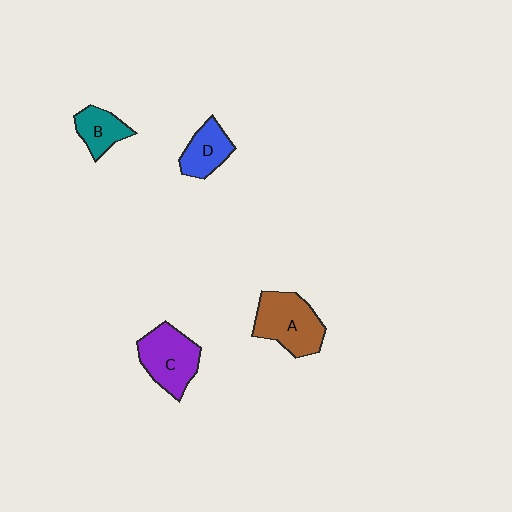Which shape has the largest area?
Shape A (brown).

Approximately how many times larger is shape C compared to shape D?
Approximately 1.5 times.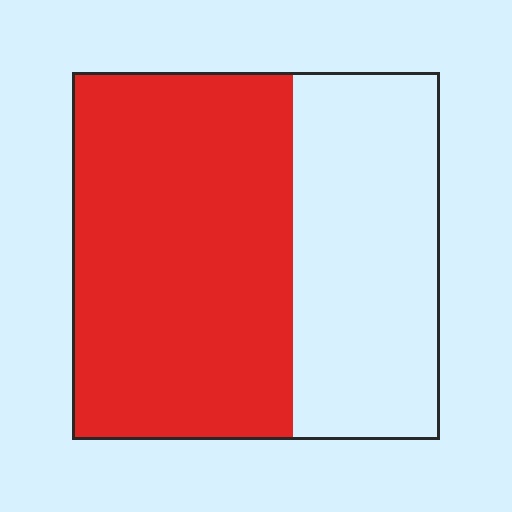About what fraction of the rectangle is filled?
About three fifths (3/5).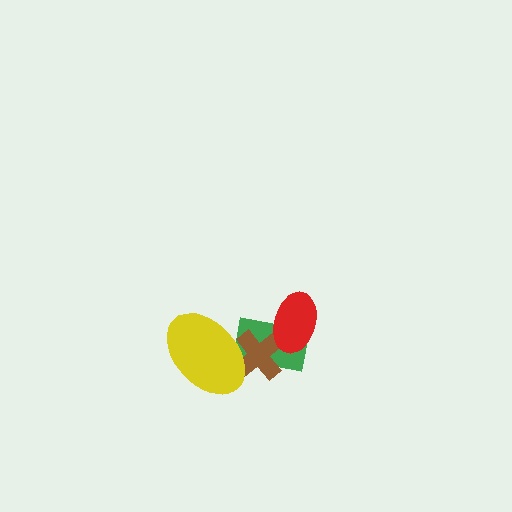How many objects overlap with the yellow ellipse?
2 objects overlap with the yellow ellipse.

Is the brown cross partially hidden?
Yes, it is partially covered by another shape.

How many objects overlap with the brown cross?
3 objects overlap with the brown cross.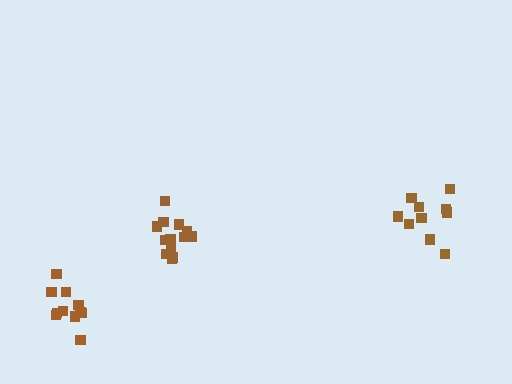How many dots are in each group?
Group 1: 10 dots, Group 2: 13 dots, Group 3: 11 dots (34 total).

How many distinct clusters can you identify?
There are 3 distinct clusters.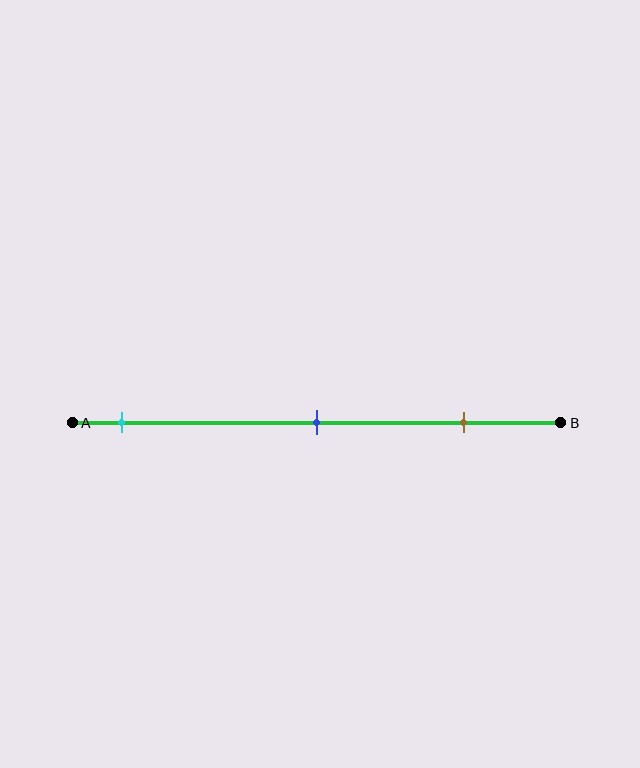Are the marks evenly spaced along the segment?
Yes, the marks are approximately evenly spaced.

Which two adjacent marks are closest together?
The blue and brown marks are the closest adjacent pair.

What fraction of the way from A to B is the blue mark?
The blue mark is approximately 50% (0.5) of the way from A to B.